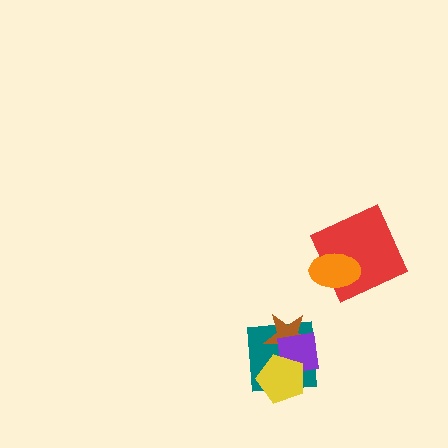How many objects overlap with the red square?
1 object overlaps with the red square.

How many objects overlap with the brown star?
3 objects overlap with the brown star.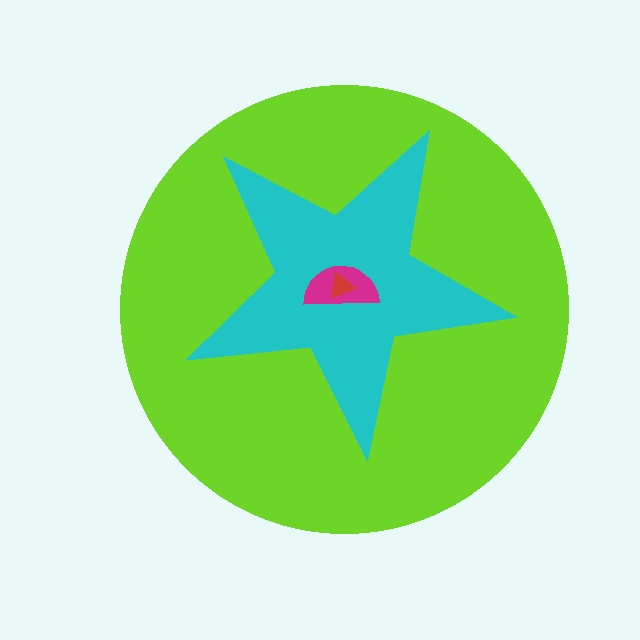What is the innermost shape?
The red triangle.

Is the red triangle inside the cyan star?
Yes.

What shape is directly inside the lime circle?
The cyan star.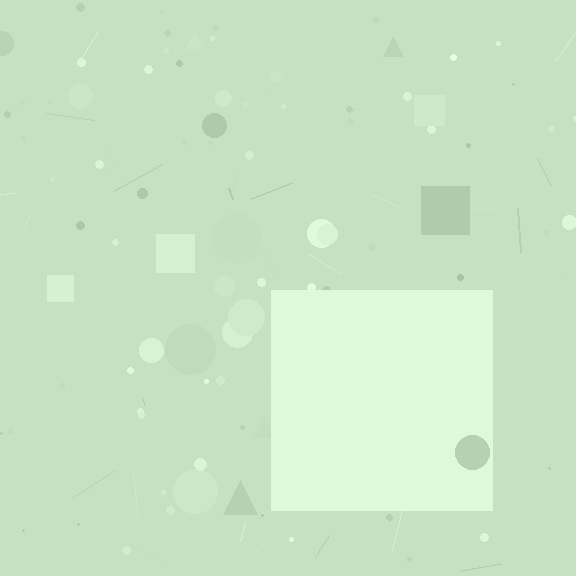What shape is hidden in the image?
A square is hidden in the image.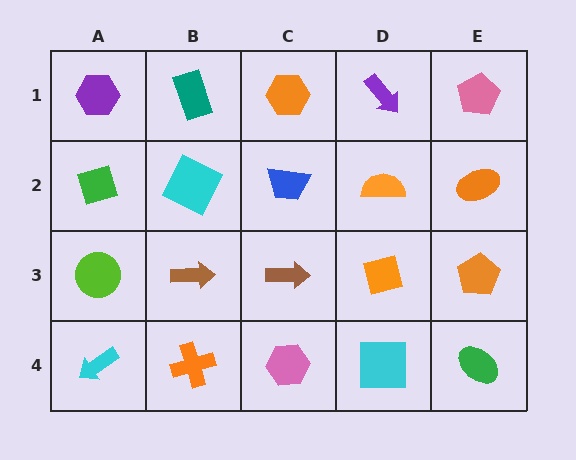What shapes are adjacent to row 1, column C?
A blue trapezoid (row 2, column C), a teal rectangle (row 1, column B), a purple arrow (row 1, column D).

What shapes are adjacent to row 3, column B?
A cyan square (row 2, column B), an orange cross (row 4, column B), a lime circle (row 3, column A), a brown arrow (row 3, column C).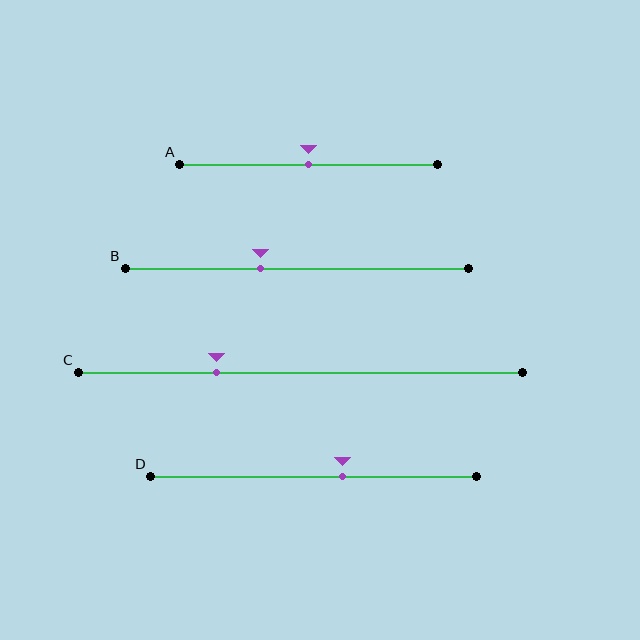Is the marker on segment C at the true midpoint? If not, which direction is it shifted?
No, the marker on segment C is shifted to the left by about 19% of the segment length.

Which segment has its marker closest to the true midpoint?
Segment A has its marker closest to the true midpoint.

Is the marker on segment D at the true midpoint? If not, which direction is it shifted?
No, the marker on segment D is shifted to the right by about 9% of the segment length.